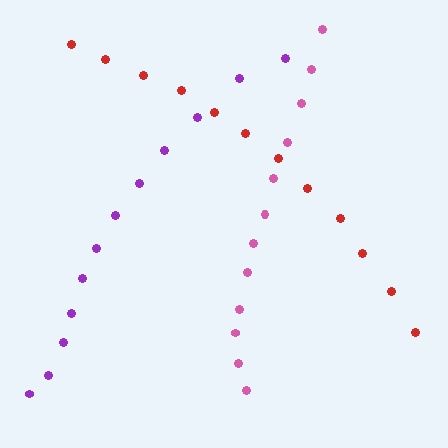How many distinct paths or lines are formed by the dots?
There are 3 distinct paths.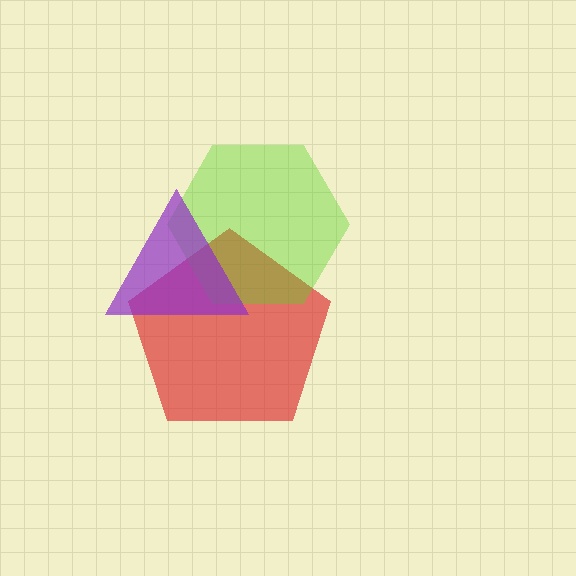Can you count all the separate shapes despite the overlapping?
Yes, there are 3 separate shapes.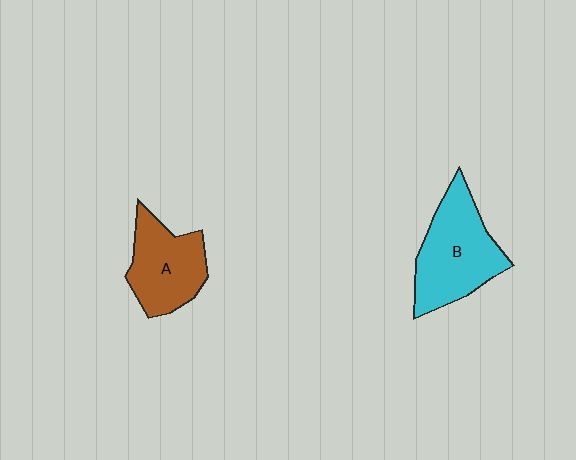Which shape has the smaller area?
Shape A (brown).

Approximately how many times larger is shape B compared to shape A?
Approximately 1.2 times.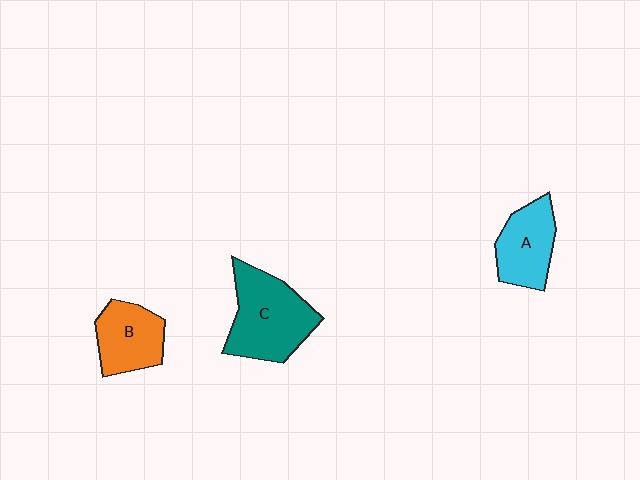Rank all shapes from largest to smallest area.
From largest to smallest: C (teal), A (cyan), B (orange).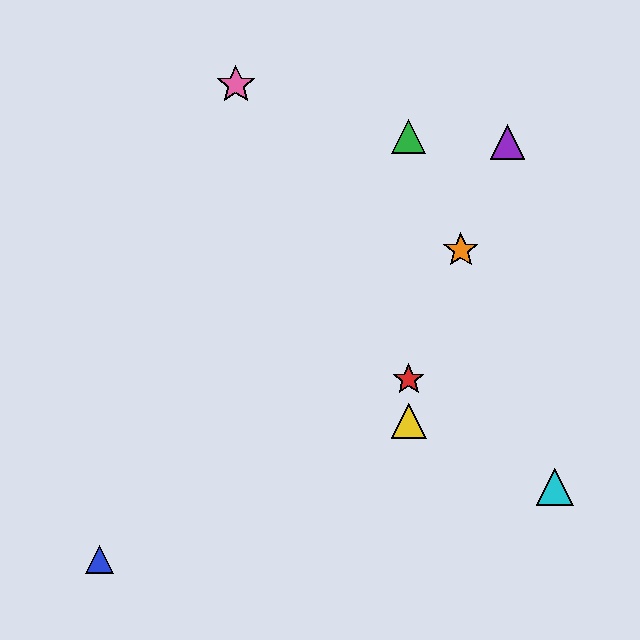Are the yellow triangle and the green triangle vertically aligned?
Yes, both are at x≈409.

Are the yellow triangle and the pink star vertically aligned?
No, the yellow triangle is at x≈409 and the pink star is at x≈236.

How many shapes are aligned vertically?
3 shapes (the red star, the green triangle, the yellow triangle) are aligned vertically.